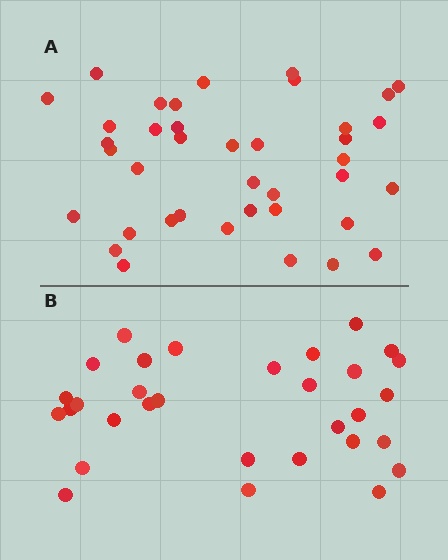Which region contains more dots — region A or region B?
Region A (the top region) has more dots.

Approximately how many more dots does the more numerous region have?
Region A has roughly 8 or so more dots than region B.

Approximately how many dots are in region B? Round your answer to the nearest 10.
About 30 dots. (The exact count is 31, which rounds to 30.)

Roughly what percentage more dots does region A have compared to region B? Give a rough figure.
About 25% more.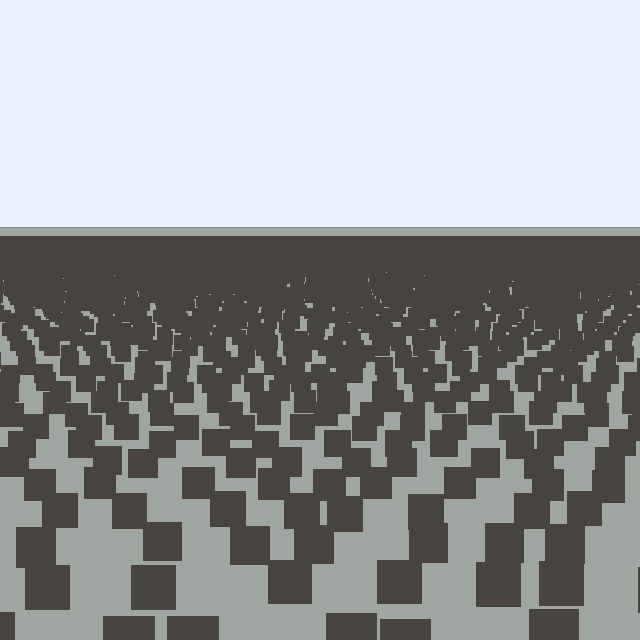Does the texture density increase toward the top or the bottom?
Density increases toward the top.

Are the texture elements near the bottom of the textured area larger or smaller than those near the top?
Larger. Near the bottom, elements are closer to the viewer and appear at a bigger on-screen size.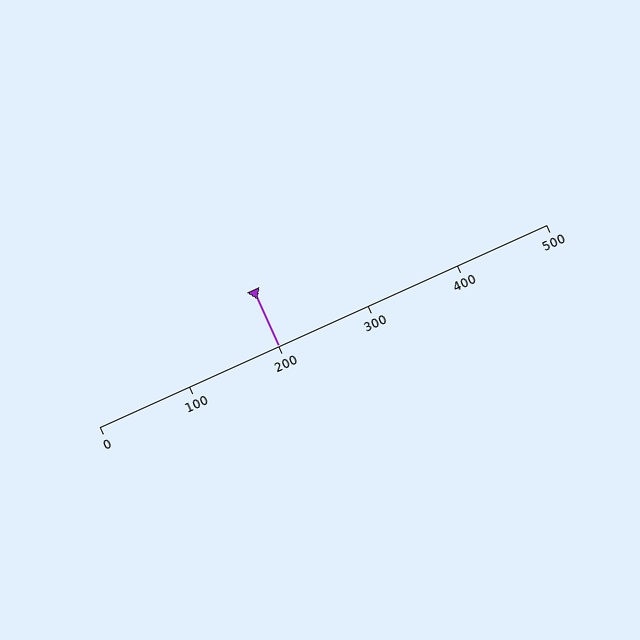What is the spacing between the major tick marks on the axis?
The major ticks are spaced 100 apart.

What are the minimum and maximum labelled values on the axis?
The axis runs from 0 to 500.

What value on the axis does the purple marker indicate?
The marker indicates approximately 200.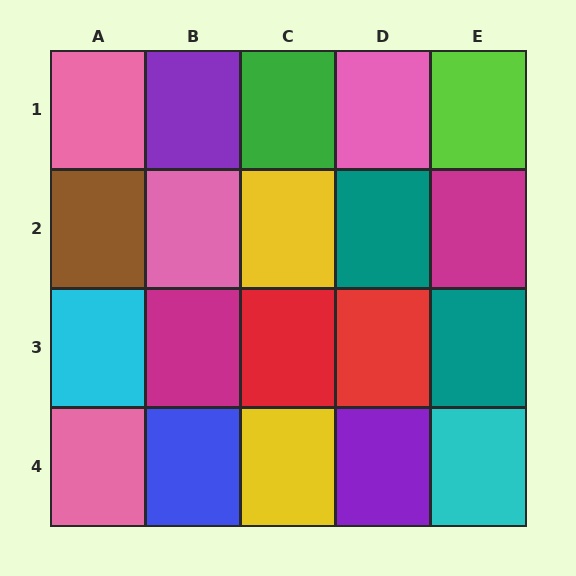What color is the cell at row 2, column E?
Magenta.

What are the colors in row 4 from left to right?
Pink, blue, yellow, purple, cyan.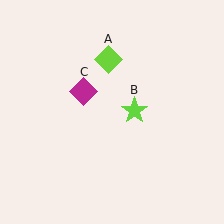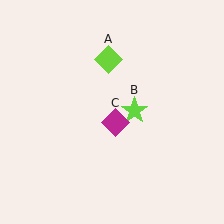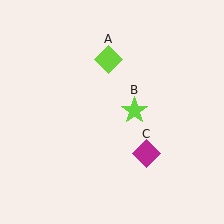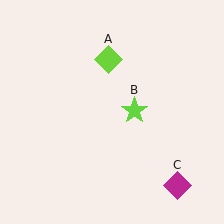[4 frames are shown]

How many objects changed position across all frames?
1 object changed position: magenta diamond (object C).